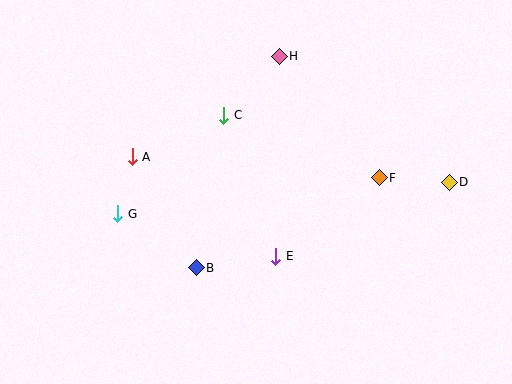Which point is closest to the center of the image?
Point E at (275, 256) is closest to the center.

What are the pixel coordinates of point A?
Point A is at (132, 157).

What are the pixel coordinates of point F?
Point F is at (379, 178).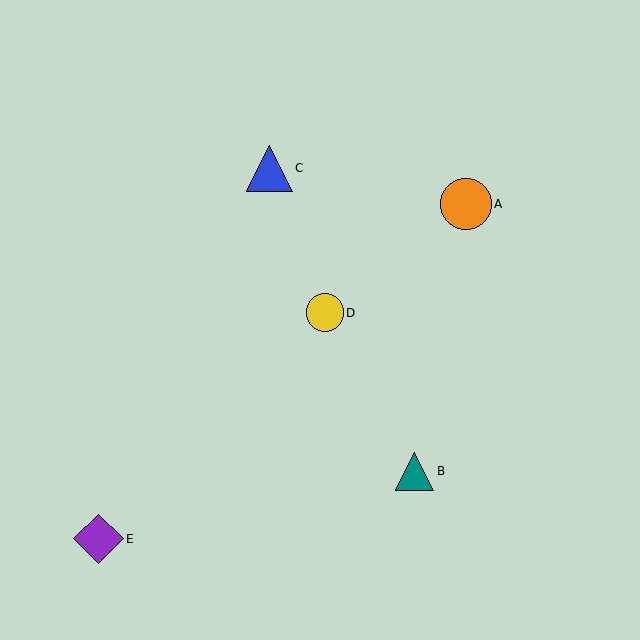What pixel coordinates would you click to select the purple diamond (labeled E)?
Click at (99, 539) to select the purple diamond E.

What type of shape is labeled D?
Shape D is a yellow circle.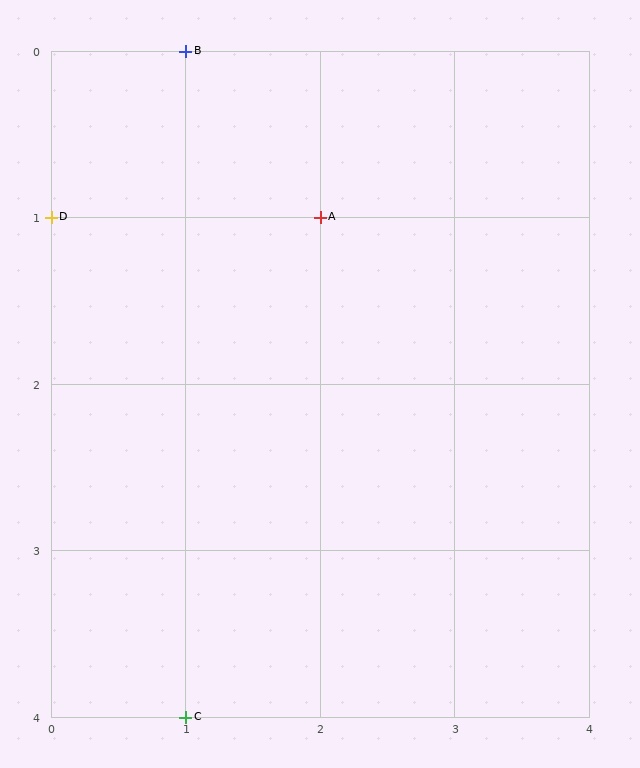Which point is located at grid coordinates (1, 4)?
Point C is at (1, 4).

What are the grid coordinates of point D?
Point D is at grid coordinates (0, 1).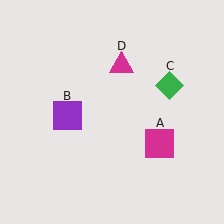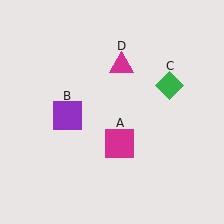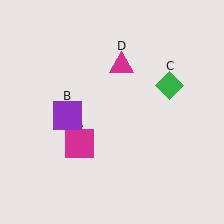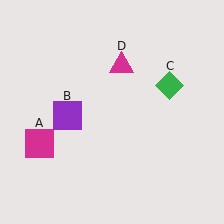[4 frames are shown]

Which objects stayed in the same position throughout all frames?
Purple square (object B) and green diamond (object C) and magenta triangle (object D) remained stationary.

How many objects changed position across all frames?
1 object changed position: magenta square (object A).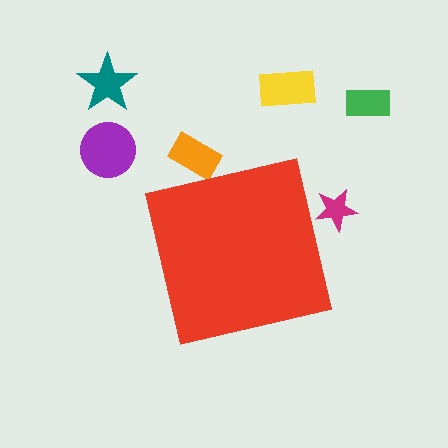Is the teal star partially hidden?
No, the teal star is fully visible.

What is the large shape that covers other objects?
A red square.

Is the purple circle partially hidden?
No, the purple circle is fully visible.